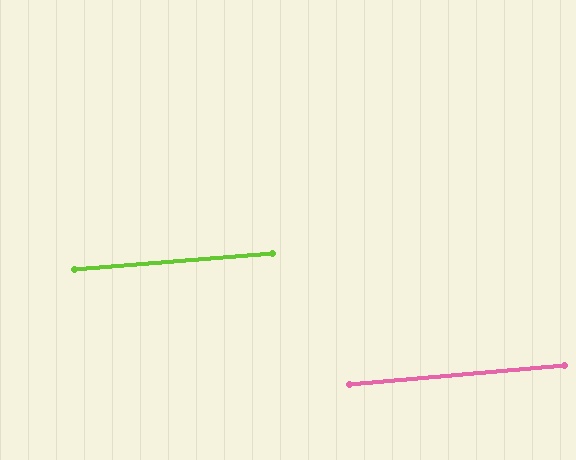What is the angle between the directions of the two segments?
Approximately 0 degrees.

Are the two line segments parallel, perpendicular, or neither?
Parallel — their directions differ by only 0.4°.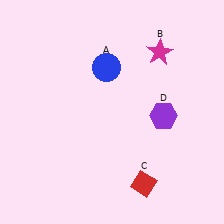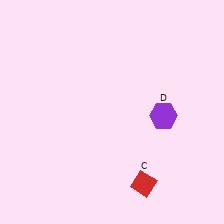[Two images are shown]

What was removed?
The blue circle (A), the magenta star (B) were removed in Image 2.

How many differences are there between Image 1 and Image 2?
There are 2 differences between the two images.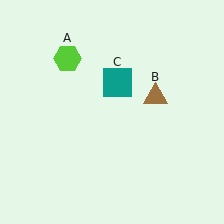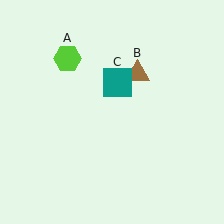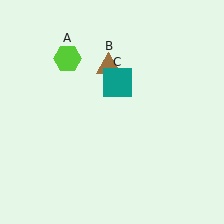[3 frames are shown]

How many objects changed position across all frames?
1 object changed position: brown triangle (object B).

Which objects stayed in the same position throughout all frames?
Lime hexagon (object A) and teal square (object C) remained stationary.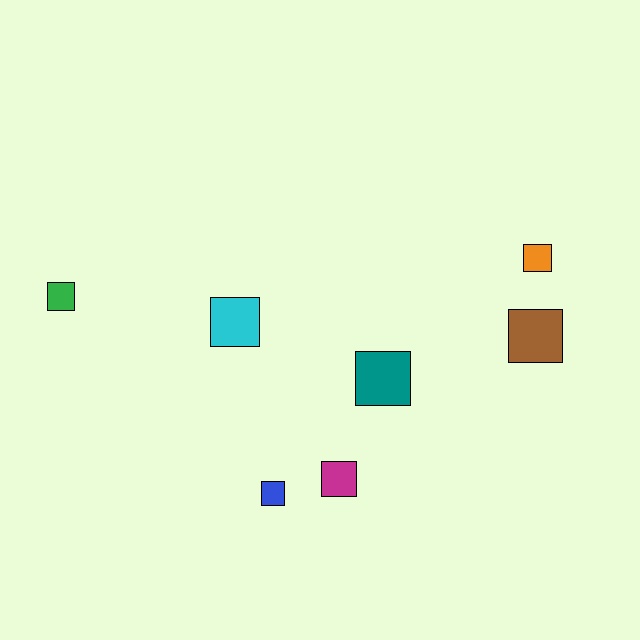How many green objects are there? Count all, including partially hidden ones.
There is 1 green object.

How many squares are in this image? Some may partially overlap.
There are 7 squares.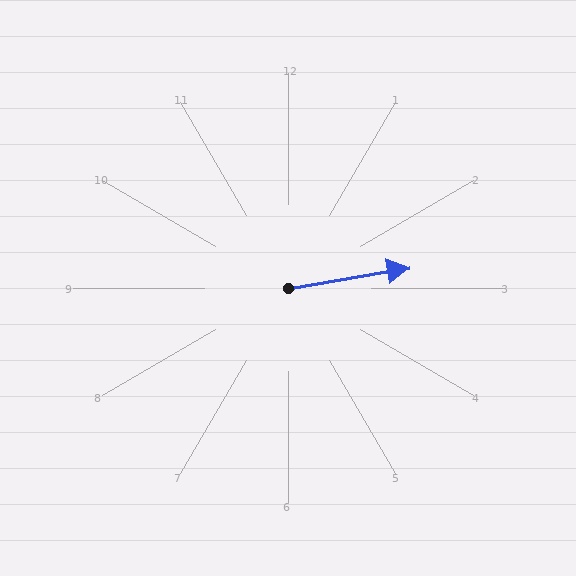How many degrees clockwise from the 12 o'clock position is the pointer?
Approximately 80 degrees.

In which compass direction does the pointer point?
East.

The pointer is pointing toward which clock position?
Roughly 3 o'clock.